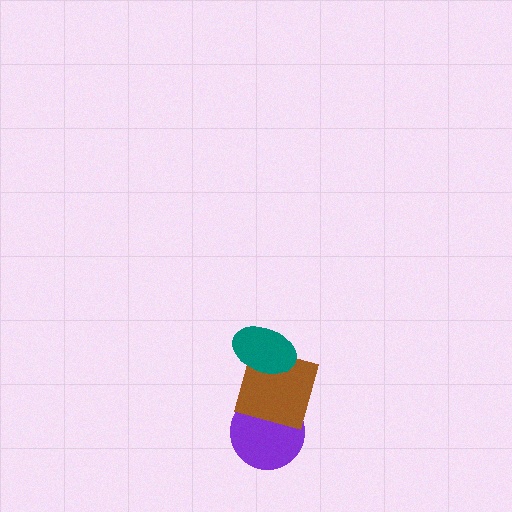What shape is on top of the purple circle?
The brown square is on top of the purple circle.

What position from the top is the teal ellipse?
The teal ellipse is 1st from the top.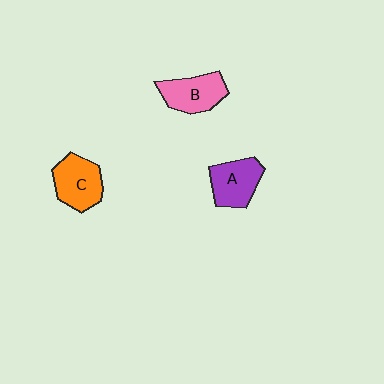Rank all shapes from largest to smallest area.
From largest to smallest: C (orange), B (pink), A (purple).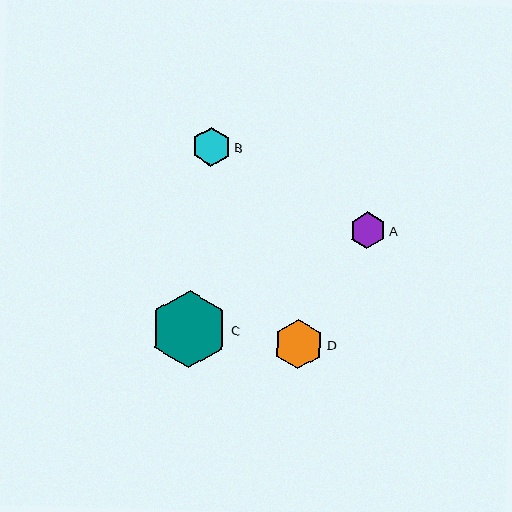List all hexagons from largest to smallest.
From largest to smallest: C, D, B, A.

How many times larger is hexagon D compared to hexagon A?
Hexagon D is approximately 1.4 times the size of hexagon A.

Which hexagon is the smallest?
Hexagon A is the smallest with a size of approximately 36 pixels.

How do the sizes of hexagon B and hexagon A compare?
Hexagon B and hexagon A are approximately the same size.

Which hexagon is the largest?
Hexagon C is the largest with a size of approximately 78 pixels.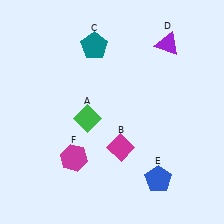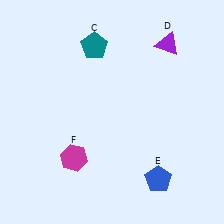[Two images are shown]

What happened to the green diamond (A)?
The green diamond (A) was removed in Image 2. It was in the bottom-left area of Image 1.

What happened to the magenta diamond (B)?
The magenta diamond (B) was removed in Image 2. It was in the bottom-right area of Image 1.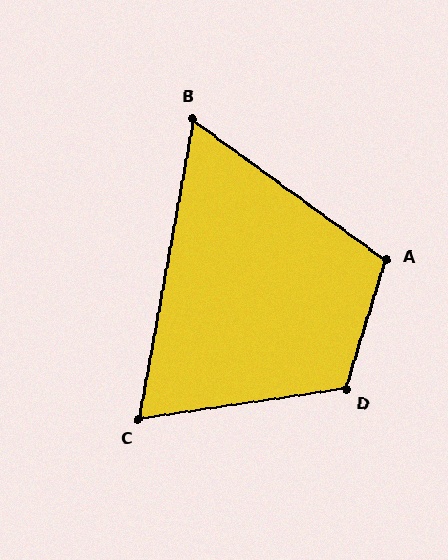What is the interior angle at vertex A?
Approximately 109 degrees (obtuse).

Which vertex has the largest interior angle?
D, at approximately 116 degrees.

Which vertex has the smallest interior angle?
B, at approximately 64 degrees.